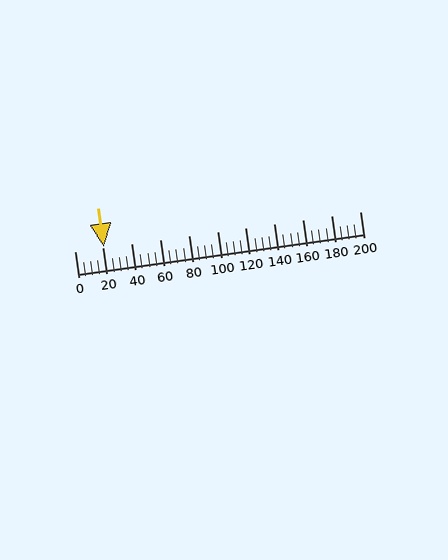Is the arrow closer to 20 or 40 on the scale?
The arrow is closer to 20.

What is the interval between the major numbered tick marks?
The major tick marks are spaced 20 units apart.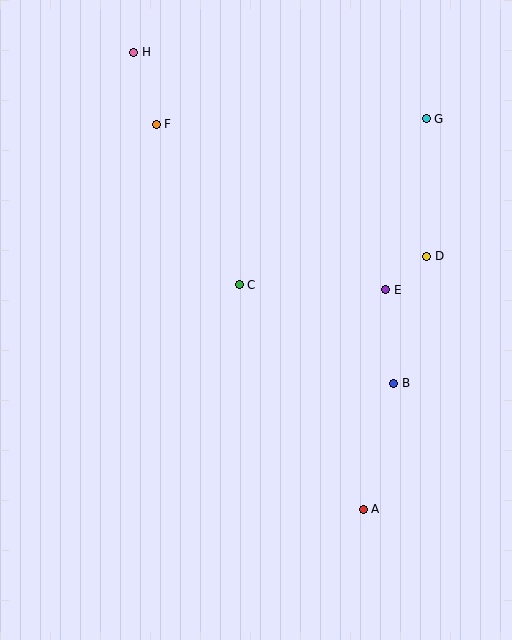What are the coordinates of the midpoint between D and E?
The midpoint between D and E is at (406, 273).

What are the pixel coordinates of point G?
Point G is at (426, 119).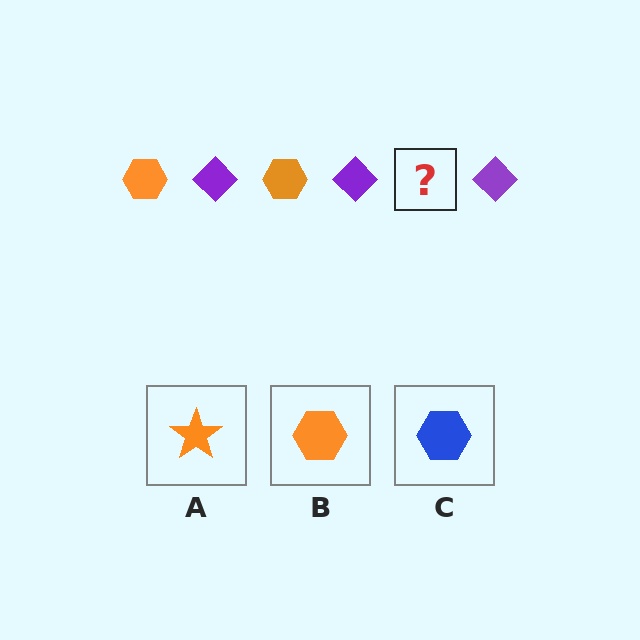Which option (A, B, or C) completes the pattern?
B.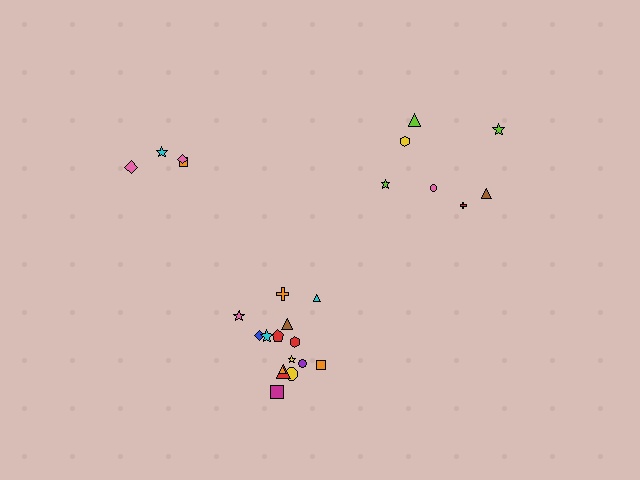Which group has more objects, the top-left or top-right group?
The top-right group.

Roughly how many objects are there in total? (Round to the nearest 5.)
Roughly 25 objects in total.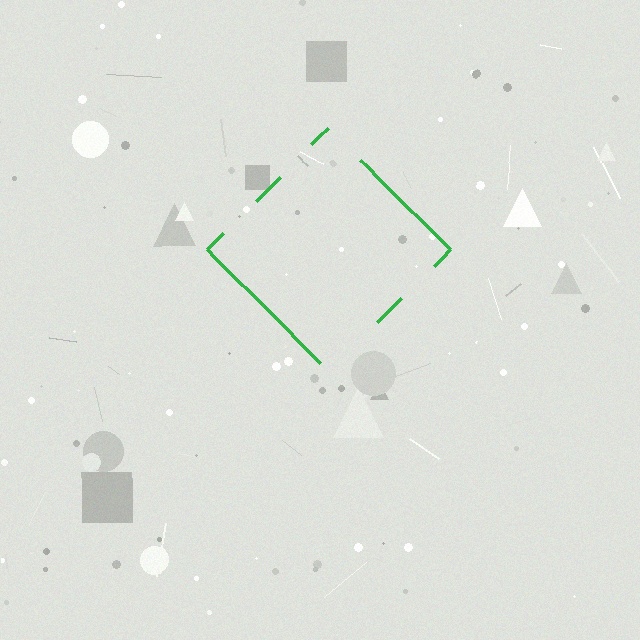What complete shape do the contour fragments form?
The contour fragments form a diamond.